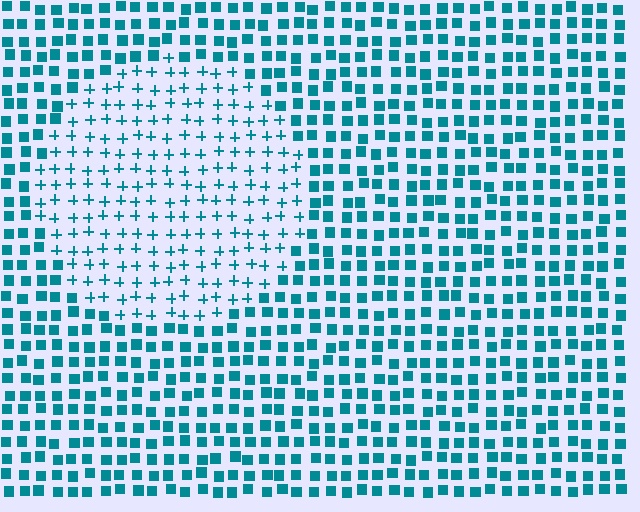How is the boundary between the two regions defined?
The boundary is defined by a change in element shape: plus signs inside vs. squares outside. All elements share the same color and spacing.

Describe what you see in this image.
The image is filled with small teal elements arranged in a uniform grid. A circle-shaped region contains plus signs, while the surrounding area contains squares. The boundary is defined purely by the change in element shape.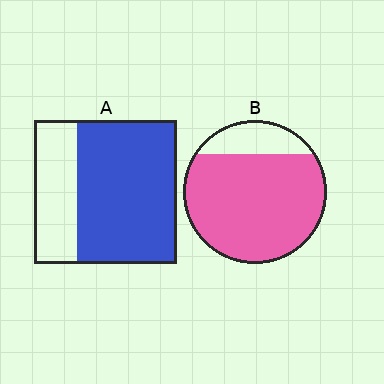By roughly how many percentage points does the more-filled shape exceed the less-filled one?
By roughly 10 percentage points (B over A).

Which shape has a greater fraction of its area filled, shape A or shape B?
Shape B.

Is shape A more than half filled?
Yes.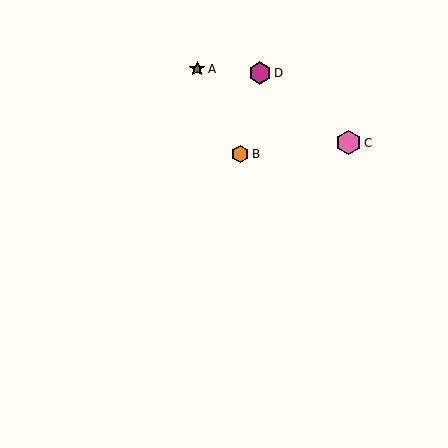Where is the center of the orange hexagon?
The center of the orange hexagon is at (240, 154).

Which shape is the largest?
The pink hexagon (labeled C) is the largest.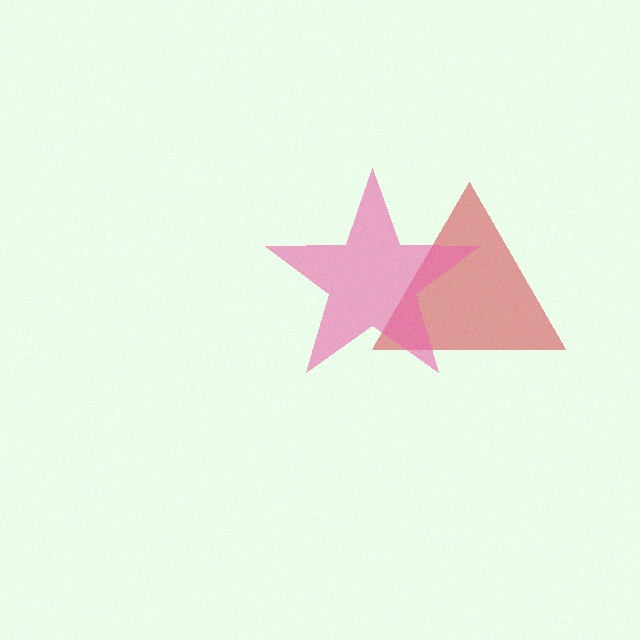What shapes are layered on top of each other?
The layered shapes are: a red triangle, a pink star.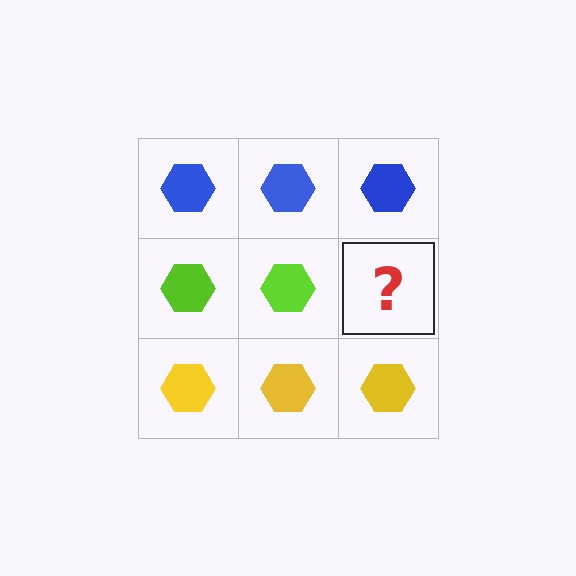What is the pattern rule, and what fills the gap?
The rule is that each row has a consistent color. The gap should be filled with a lime hexagon.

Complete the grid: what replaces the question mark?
The question mark should be replaced with a lime hexagon.